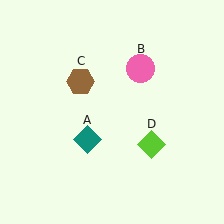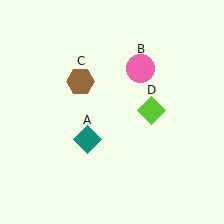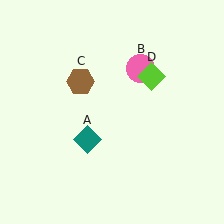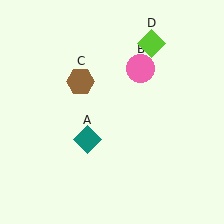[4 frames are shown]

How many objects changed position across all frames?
1 object changed position: lime diamond (object D).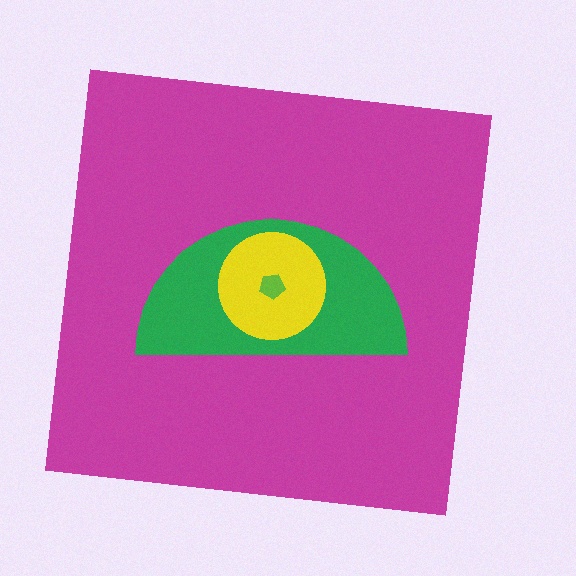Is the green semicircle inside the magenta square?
Yes.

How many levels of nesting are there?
4.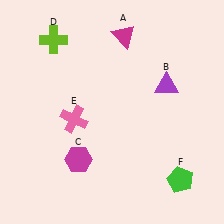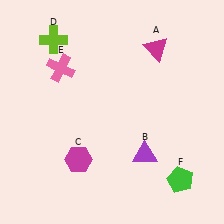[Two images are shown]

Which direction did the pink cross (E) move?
The pink cross (E) moved up.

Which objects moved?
The objects that moved are: the magenta triangle (A), the purple triangle (B), the pink cross (E).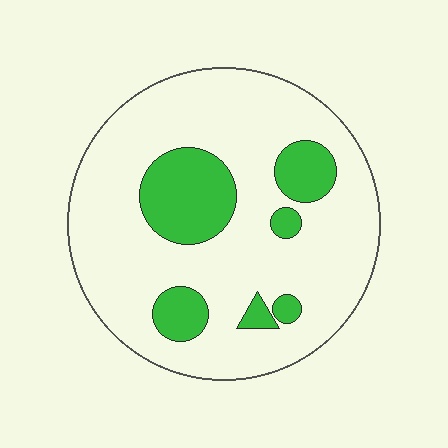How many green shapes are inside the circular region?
6.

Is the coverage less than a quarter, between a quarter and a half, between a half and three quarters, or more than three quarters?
Less than a quarter.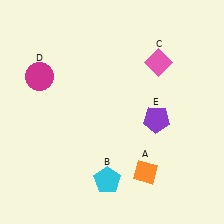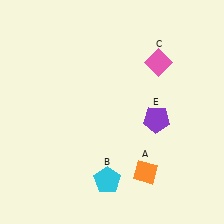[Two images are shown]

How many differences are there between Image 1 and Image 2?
There is 1 difference between the two images.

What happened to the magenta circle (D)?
The magenta circle (D) was removed in Image 2. It was in the top-left area of Image 1.